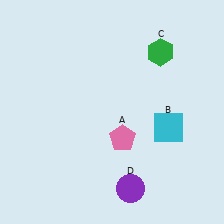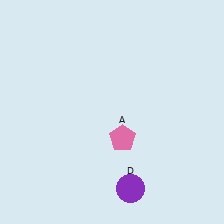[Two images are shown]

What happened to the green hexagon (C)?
The green hexagon (C) was removed in Image 2. It was in the top-right area of Image 1.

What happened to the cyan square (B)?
The cyan square (B) was removed in Image 2. It was in the bottom-right area of Image 1.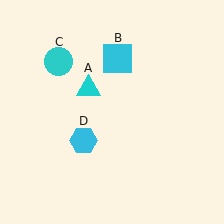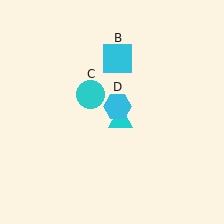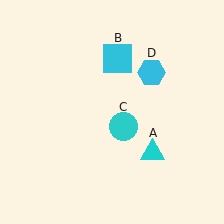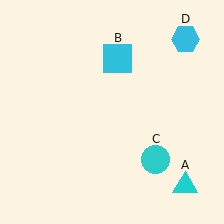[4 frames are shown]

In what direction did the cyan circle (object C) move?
The cyan circle (object C) moved down and to the right.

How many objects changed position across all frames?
3 objects changed position: cyan triangle (object A), cyan circle (object C), cyan hexagon (object D).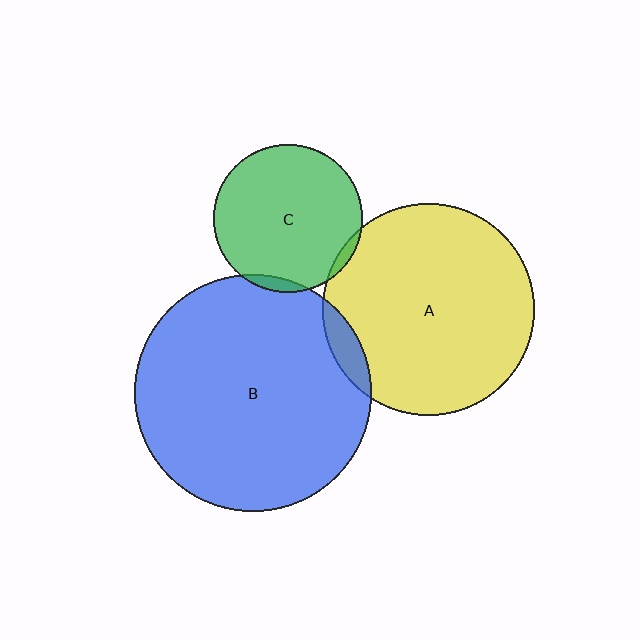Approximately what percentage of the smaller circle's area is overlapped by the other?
Approximately 5%.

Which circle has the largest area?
Circle B (blue).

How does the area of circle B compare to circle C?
Approximately 2.5 times.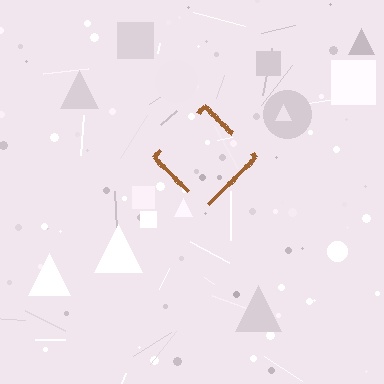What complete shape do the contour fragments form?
The contour fragments form a diamond.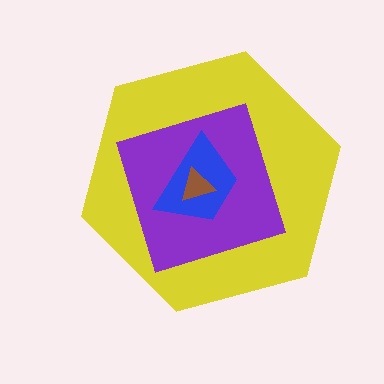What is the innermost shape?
The brown triangle.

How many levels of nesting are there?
4.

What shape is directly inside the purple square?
The blue trapezoid.